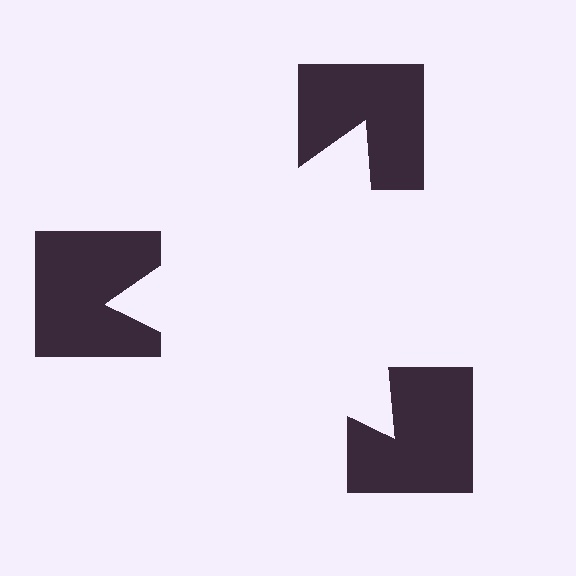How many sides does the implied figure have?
3 sides.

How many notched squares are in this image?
There are 3 — one at each vertex of the illusory triangle.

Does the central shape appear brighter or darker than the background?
It typically appears slightly brighter than the background, even though no actual brightness change is drawn.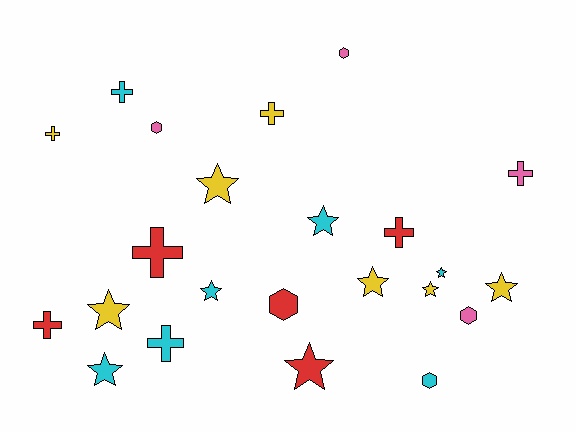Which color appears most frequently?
Yellow, with 7 objects.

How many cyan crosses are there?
There are 2 cyan crosses.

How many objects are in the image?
There are 23 objects.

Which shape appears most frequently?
Star, with 10 objects.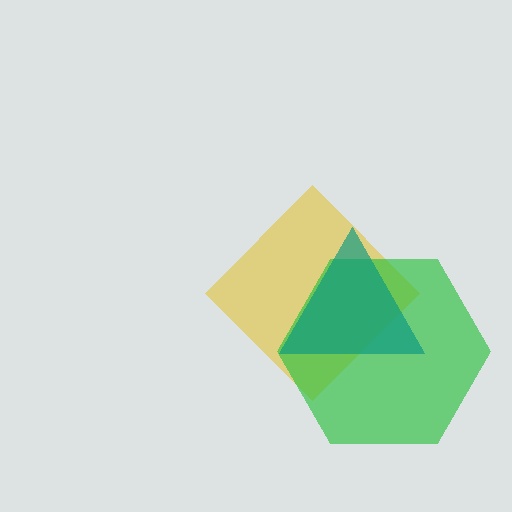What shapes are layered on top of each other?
The layered shapes are: a yellow diamond, a green hexagon, a teal triangle.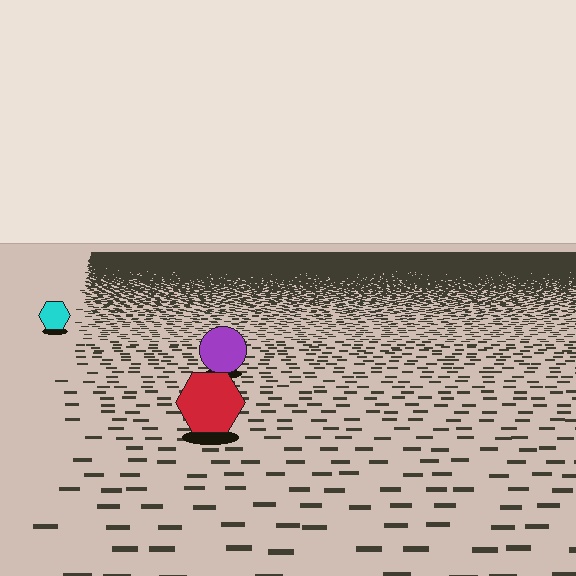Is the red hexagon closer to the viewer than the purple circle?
Yes. The red hexagon is closer — you can tell from the texture gradient: the ground texture is coarser near it.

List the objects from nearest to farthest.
From nearest to farthest: the red hexagon, the purple circle, the cyan hexagon.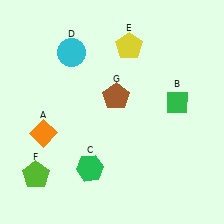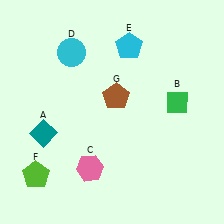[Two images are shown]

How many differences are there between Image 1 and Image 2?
There are 3 differences between the two images.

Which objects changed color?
A changed from orange to teal. C changed from green to pink. E changed from yellow to cyan.